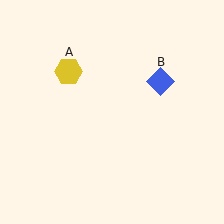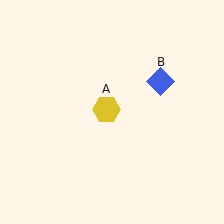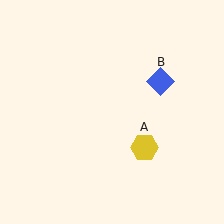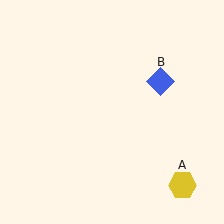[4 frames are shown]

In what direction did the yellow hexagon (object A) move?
The yellow hexagon (object A) moved down and to the right.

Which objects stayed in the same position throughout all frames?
Blue diamond (object B) remained stationary.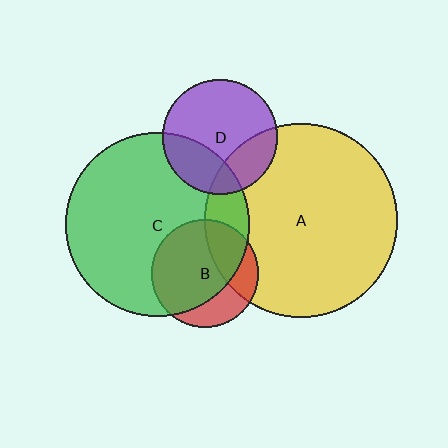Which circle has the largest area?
Circle A (yellow).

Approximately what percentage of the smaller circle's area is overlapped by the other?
Approximately 30%.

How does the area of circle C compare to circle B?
Approximately 2.9 times.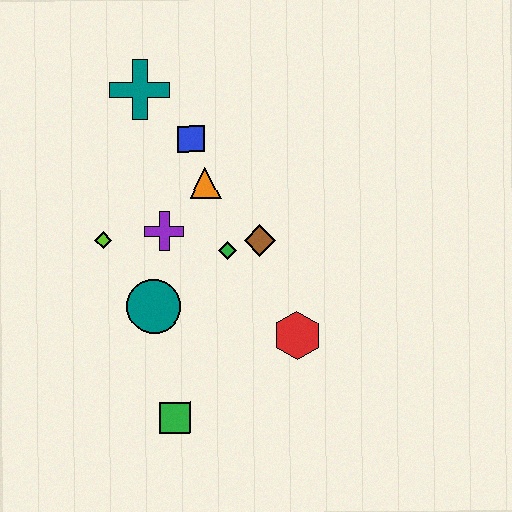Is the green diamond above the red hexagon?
Yes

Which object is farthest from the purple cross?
The green square is farthest from the purple cross.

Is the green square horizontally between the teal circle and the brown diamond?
Yes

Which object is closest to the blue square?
The orange triangle is closest to the blue square.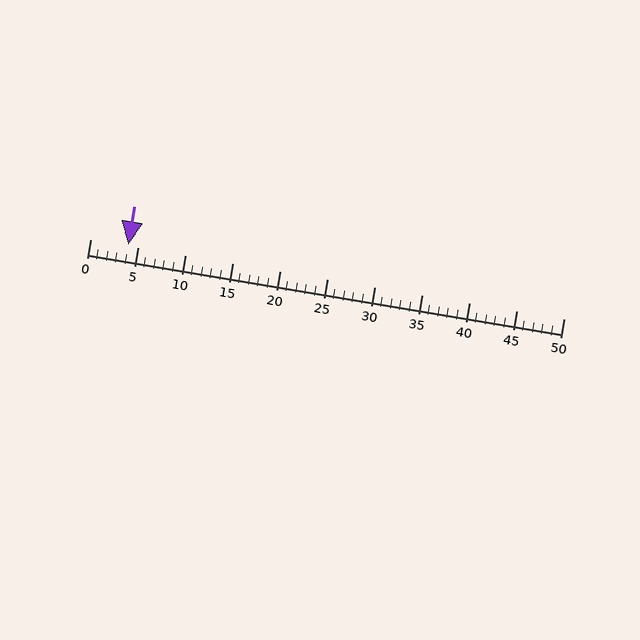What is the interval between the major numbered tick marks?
The major tick marks are spaced 5 units apart.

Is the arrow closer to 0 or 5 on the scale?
The arrow is closer to 5.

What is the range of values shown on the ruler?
The ruler shows values from 0 to 50.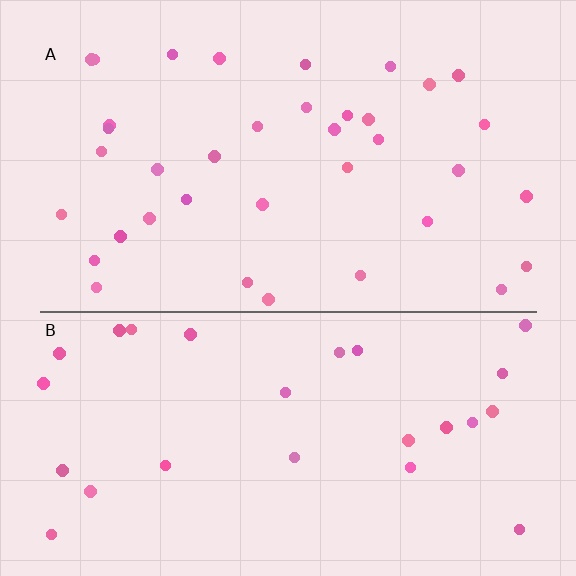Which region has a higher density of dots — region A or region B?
A (the top).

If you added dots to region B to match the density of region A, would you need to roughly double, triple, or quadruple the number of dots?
Approximately double.